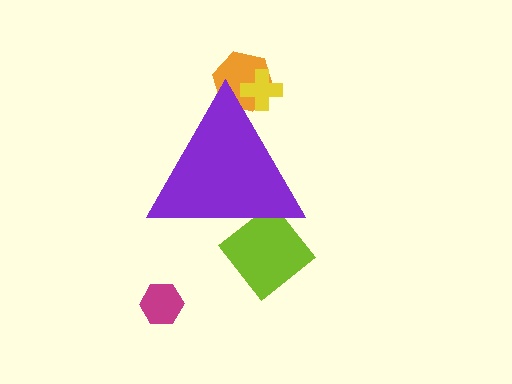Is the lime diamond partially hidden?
Yes, the lime diamond is partially hidden behind the purple triangle.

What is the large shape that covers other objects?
A purple triangle.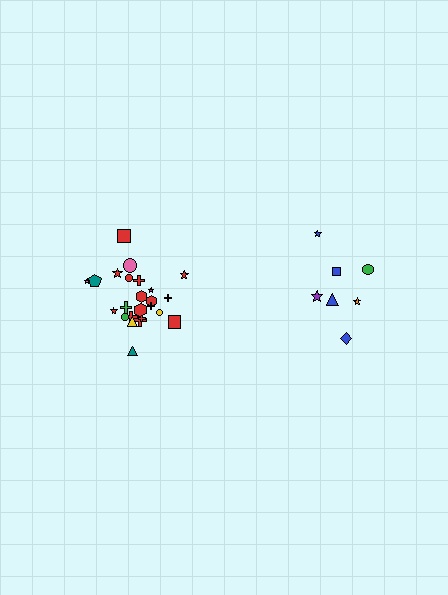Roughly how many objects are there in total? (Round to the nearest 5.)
Roughly 30 objects in total.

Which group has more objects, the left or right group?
The left group.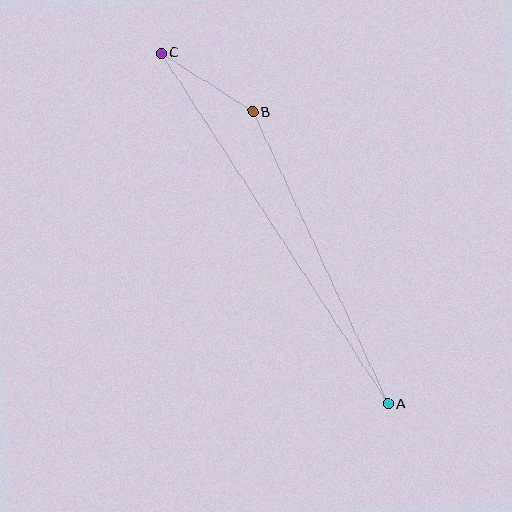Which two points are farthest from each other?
Points A and C are farthest from each other.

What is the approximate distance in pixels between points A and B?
The distance between A and B is approximately 322 pixels.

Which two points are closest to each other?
Points B and C are closest to each other.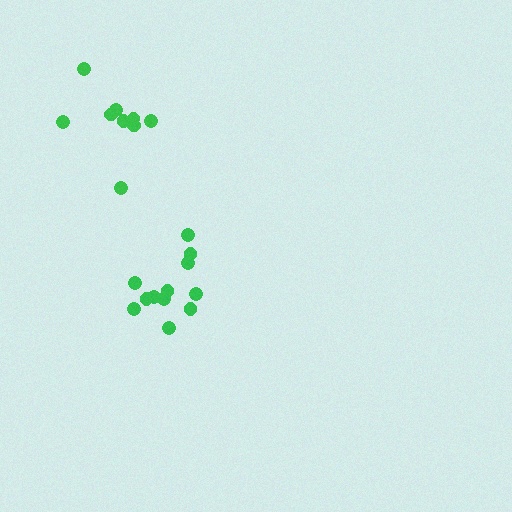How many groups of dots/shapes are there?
There are 2 groups.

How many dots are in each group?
Group 1: 9 dots, Group 2: 12 dots (21 total).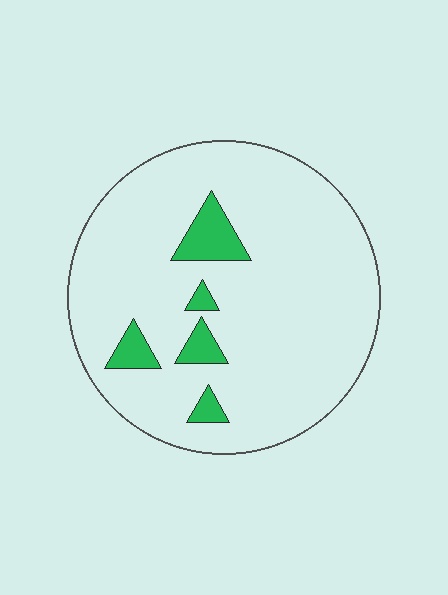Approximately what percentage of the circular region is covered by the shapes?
Approximately 10%.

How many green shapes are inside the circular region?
5.